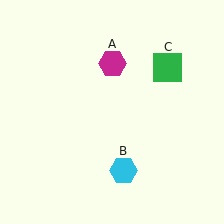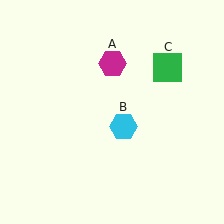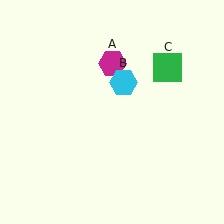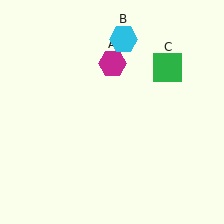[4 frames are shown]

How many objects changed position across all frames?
1 object changed position: cyan hexagon (object B).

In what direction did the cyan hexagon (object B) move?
The cyan hexagon (object B) moved up.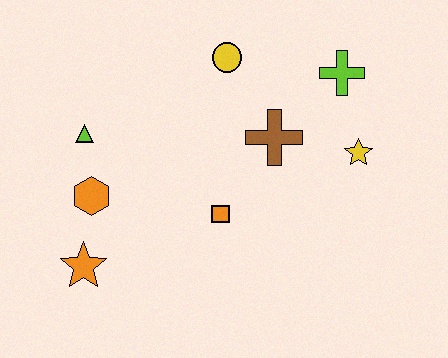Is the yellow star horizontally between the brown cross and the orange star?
No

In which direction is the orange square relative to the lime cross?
The orange square is below the lime cross.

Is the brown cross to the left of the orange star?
No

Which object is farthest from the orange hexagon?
The lime cross is farthest from the orange hexagon.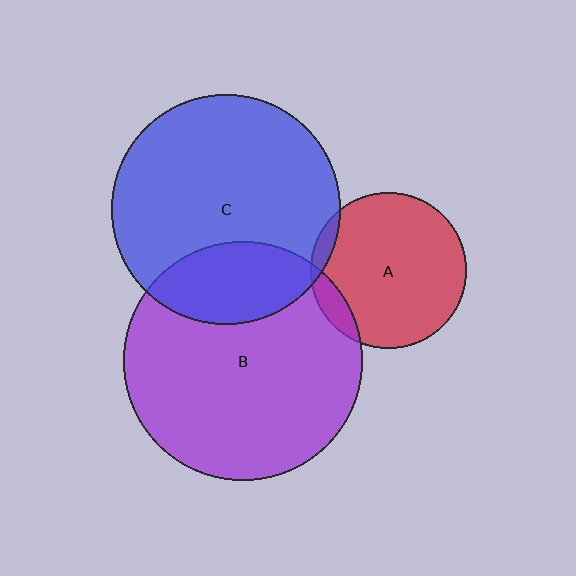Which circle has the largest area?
Circle B (purple).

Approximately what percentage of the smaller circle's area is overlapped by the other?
Approximately 25%.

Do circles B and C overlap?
Yes.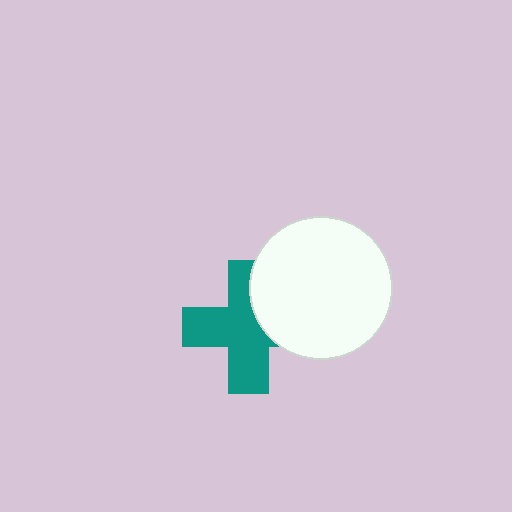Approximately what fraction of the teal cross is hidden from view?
Roughly 32% of the teal cross is hidden behind the white circle.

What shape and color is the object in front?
The object in front is a white circle.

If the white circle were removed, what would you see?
You would see the complete teal cross.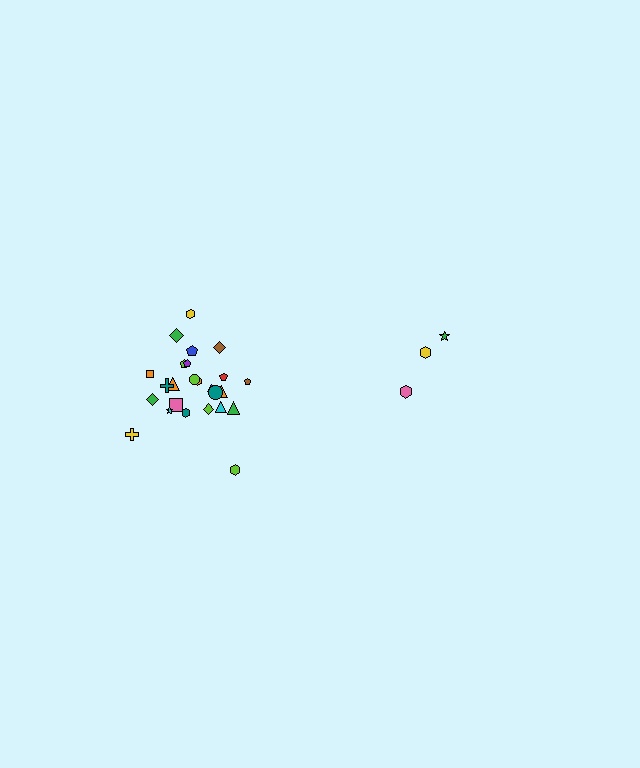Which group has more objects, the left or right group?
The left group.